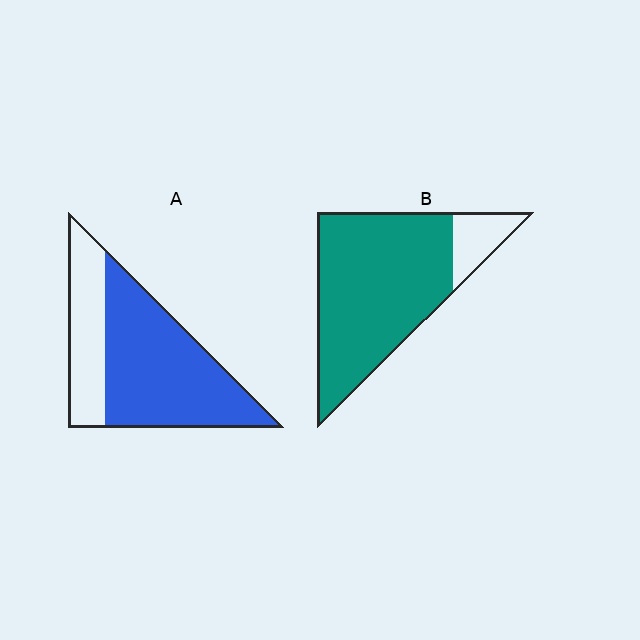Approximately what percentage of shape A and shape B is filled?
A is approximately 70% and B is approximately 85%.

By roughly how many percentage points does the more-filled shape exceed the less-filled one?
By roughly 15 percentage points (B over A).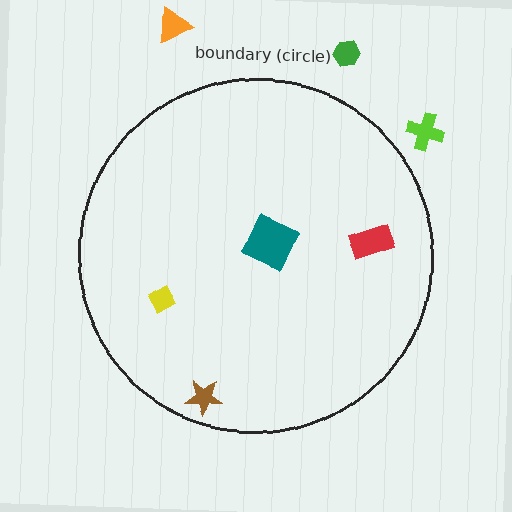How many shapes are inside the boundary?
4 inside, 3 outside.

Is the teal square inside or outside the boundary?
Inside.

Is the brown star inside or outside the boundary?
Inside.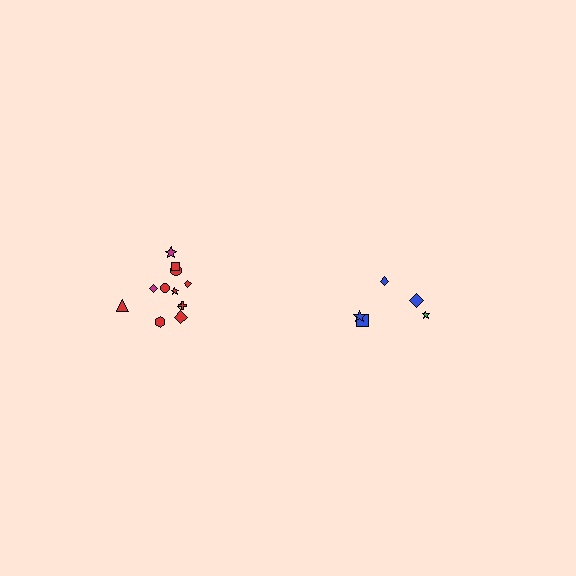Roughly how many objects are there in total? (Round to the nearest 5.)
Roughly 15 objects in total.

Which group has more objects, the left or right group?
The left group.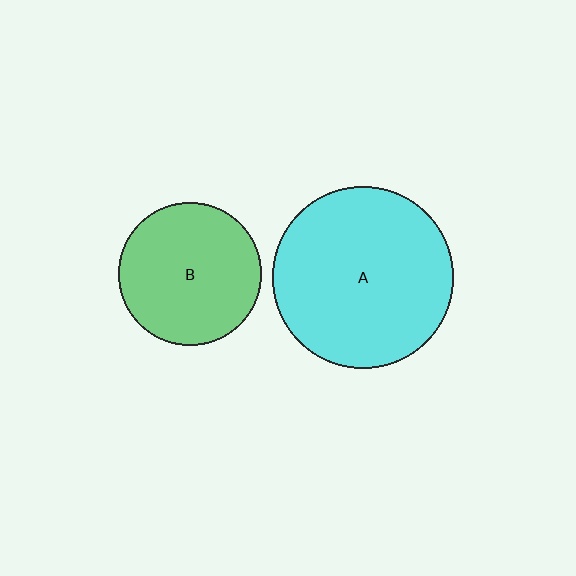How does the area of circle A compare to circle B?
Approximately 1.6 times.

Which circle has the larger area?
Circle A (cyan).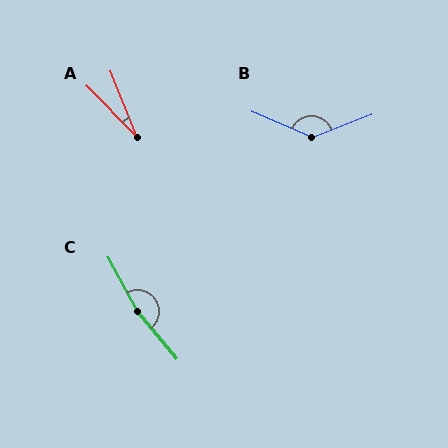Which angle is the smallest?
A, at approximately 23 degrees.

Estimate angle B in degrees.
Approximately 135 degrees.